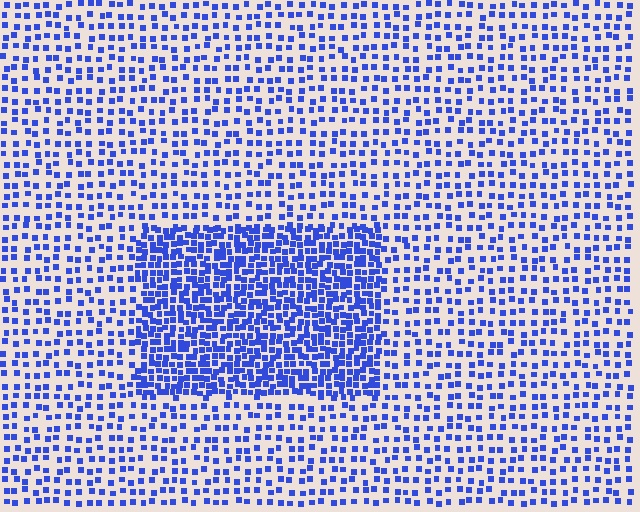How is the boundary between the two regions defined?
The boundary is defined by a change in element density (approximately 2.2x ratio). All elements are the same color, size, and shape.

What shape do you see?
I see a rectangle.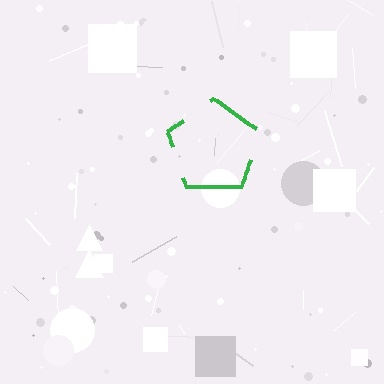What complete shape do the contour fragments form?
The contour fragments form a pentagon.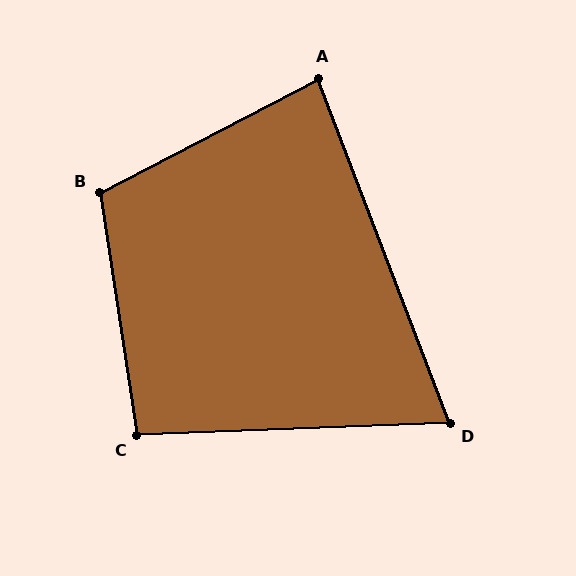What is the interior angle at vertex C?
Approximately 96 degrees (obtuse).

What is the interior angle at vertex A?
Approximately 84 degrees (acute).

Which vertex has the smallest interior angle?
D, at approximately 71 degrees.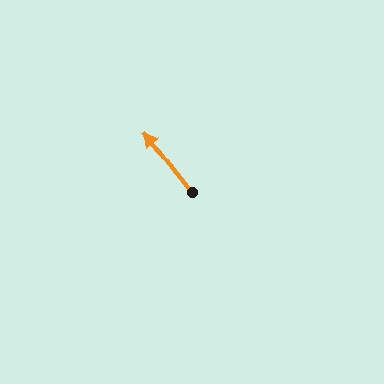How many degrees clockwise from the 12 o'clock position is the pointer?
Approximately 322 degrees.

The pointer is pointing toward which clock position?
Roughly 11 o'clock.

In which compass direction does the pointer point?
Northwest.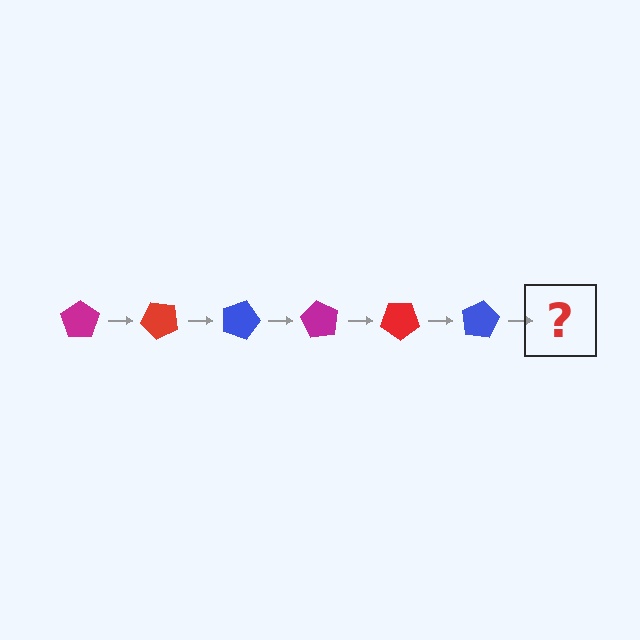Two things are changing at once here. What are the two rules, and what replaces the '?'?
The two rules are that it rotates 45 degrees each step and the color cycles through magenta, red, and blue. The '?' should be a magenta pentagon, rotated 270 degrees from the start.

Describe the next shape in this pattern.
It should be a magenta pentagon, rotated 270 degrees from the start.